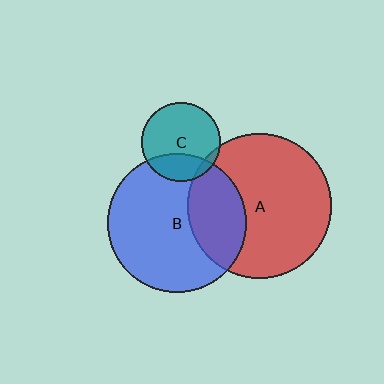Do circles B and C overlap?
Yes.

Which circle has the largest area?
Circle A (red).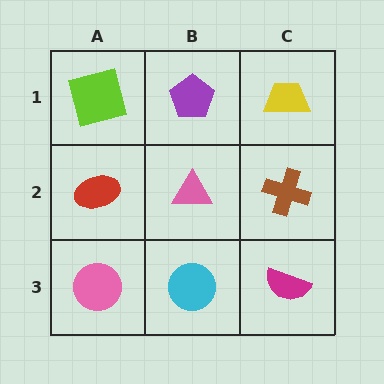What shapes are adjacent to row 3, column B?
A pink triangle (row 2, column B), a pink circle (row 3, column A), a magenta semicircle (row 3, column C).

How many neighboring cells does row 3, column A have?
2.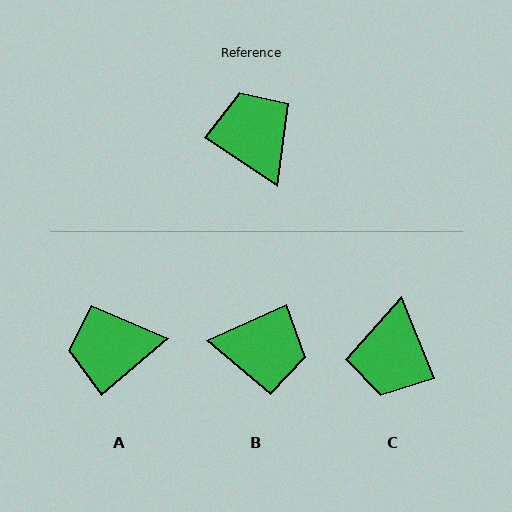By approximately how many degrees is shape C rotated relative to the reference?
Approximately 146 degrees counter-clockwise.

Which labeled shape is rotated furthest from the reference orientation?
C, about 146 degrees away.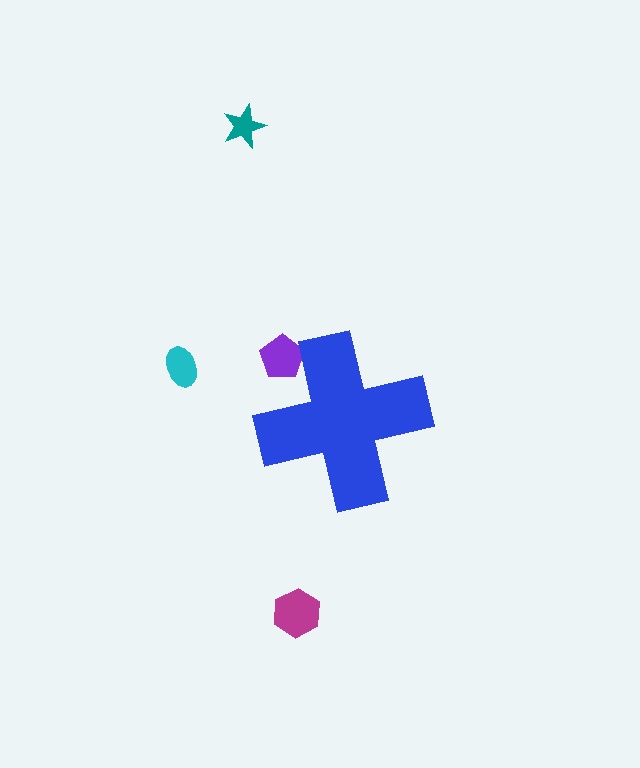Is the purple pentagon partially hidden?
Yes, the purple pentagon is partially hidden behind the blue cross.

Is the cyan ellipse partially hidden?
No, the cyan ellipse is fully visible.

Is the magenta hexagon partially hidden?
No, the magenta hexagon is fully visible.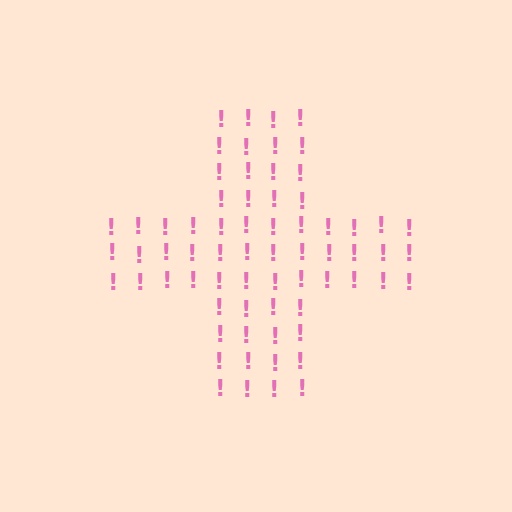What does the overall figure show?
The overall figure shows a cross.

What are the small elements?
The small elements are exclamation marks.